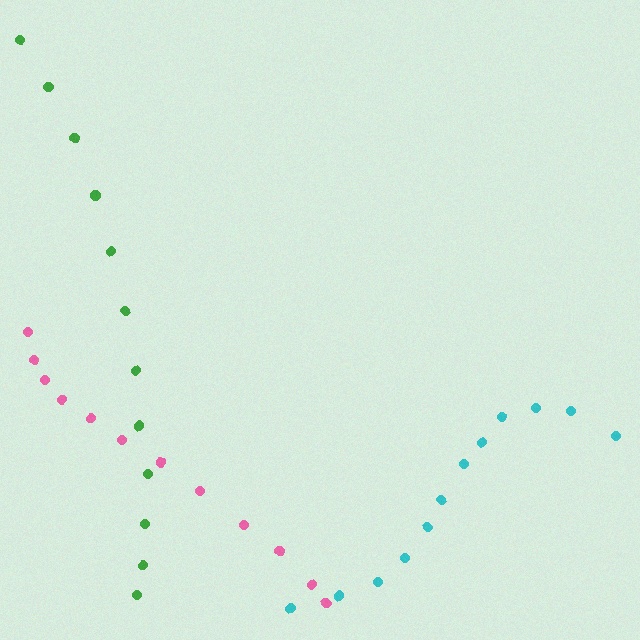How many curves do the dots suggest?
There are 3 distinct paths.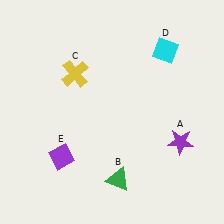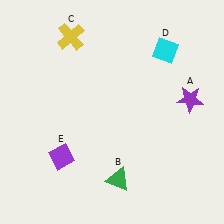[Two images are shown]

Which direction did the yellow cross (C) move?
The yellow cross (C) moved up.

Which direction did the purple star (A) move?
The purple star (A) moved up.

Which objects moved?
The objects that moved are: the purple star (A), the yellow cross (C).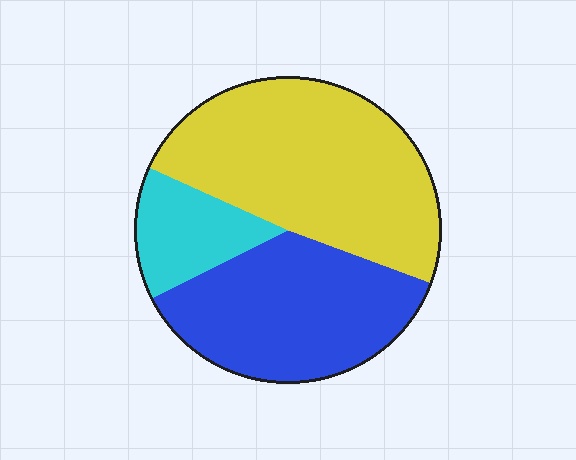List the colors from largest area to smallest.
From largest to smallest: yellow, blue, cyan.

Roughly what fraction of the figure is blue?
Blue covers around 35% of the figure.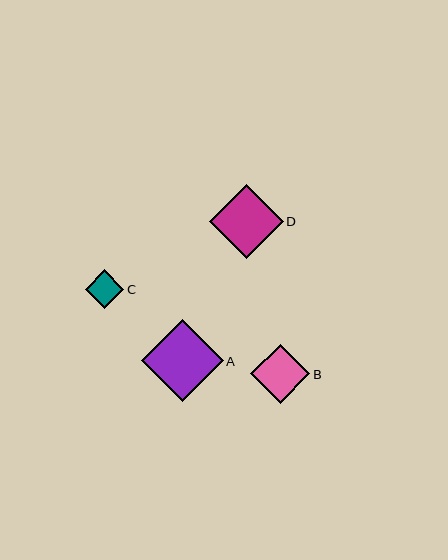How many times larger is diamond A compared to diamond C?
Diamond A is approximately 2.1 times the size of diamond C.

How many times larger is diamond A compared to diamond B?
Diamond A is approximately 1.4 times the size of diamond B.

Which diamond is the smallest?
Diamond C is the smallest with a size of approximately 38 pixels.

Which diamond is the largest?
Diamond A is the largest with a size of approximately 82 pixels.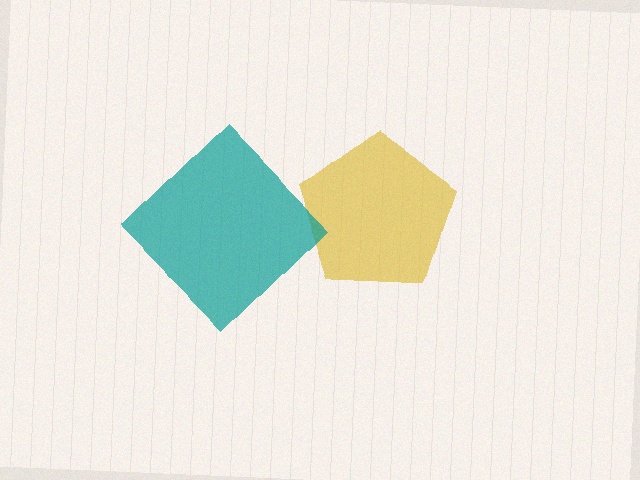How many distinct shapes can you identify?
There are 2 distinct shapes: a yellow pentagon, a teal diamond.